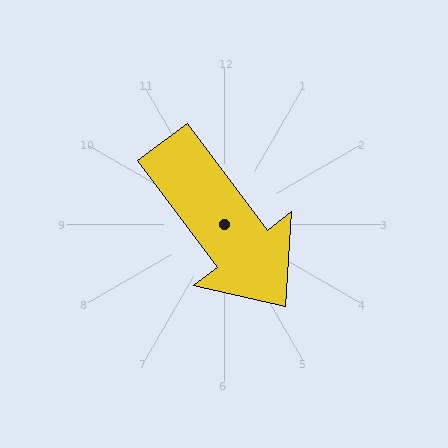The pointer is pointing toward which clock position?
Roughly 5 o'clock.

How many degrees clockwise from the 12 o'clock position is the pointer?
Approximately 143 degrees.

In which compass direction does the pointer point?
Southeast.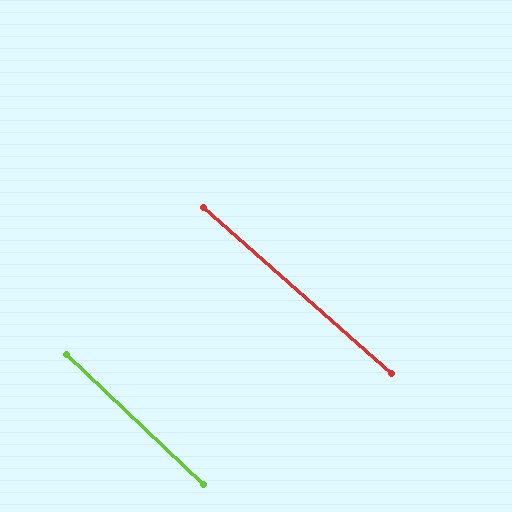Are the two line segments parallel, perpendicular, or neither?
Parallel — their directions differ by only 1.9°.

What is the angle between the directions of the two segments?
Approximately 2 degrees.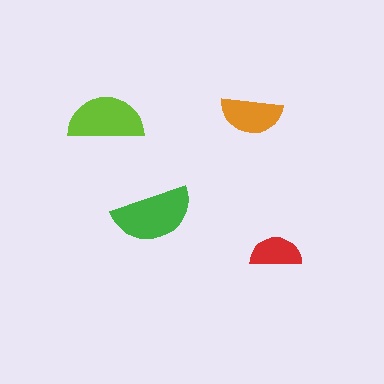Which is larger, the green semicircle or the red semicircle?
The green one.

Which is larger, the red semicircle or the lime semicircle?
The lime one.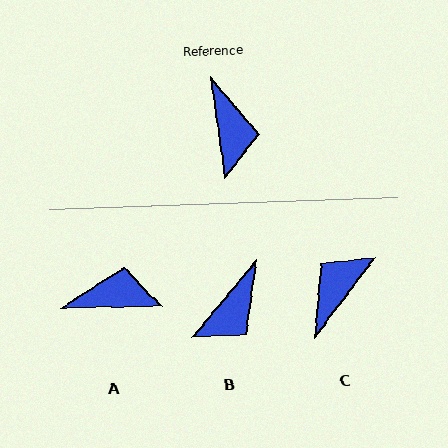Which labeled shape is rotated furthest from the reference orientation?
C, about 134 degrees away.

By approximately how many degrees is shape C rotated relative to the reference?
Approximately 134 degrees counter-clockwise.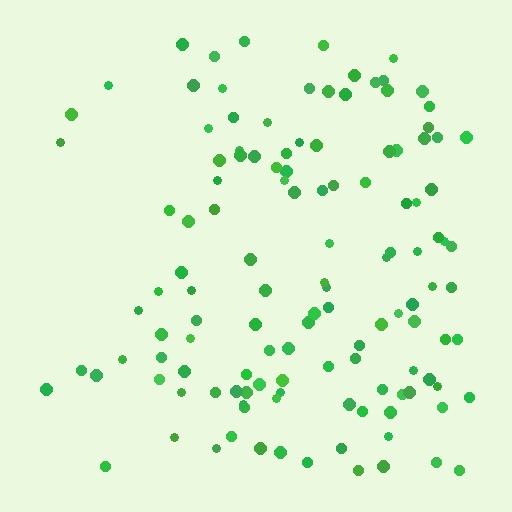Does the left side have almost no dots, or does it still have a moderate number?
Still a moderate number, just noticeably fewer than the right.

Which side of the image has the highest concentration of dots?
The right.